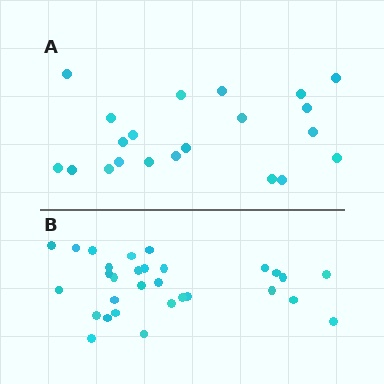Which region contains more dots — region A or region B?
Region B (the bottom region) has more dots.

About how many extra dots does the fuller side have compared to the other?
Region B has roughly 8 or so more dots than region A.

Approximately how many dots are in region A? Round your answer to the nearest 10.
About 20 dots. (The exact count is 21, which rounds to 20.)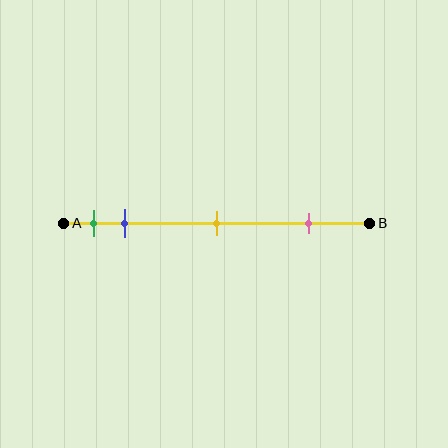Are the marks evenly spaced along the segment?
No, the marks are not evenly spaced.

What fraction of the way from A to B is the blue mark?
The blue mark is approximately 20% (0.2) of the way from A to B.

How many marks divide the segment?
There are 4 marks dividing the segment.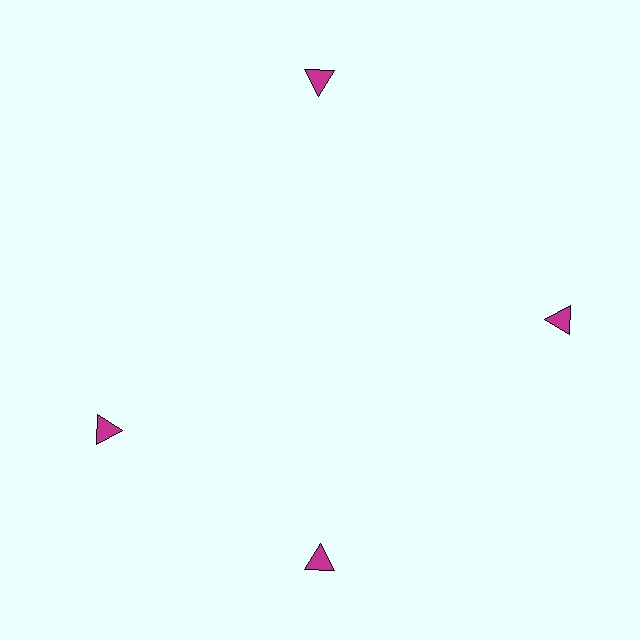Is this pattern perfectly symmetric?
No. The 4 magenta triangles are arranged in a ring, but one element near the 9 o'clock position is rotated out of alignment along the ring, breaking the 4-fold rotational symmetry.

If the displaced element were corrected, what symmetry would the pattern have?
It would have 4-fold rotational symmetry — the pattern would map onto itself every 90 degrees.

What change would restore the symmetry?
The symmetry would be restored by rotating it back into even spacing with its neighbors so that all 4 triangles sit at equal angles and equal distance from the center.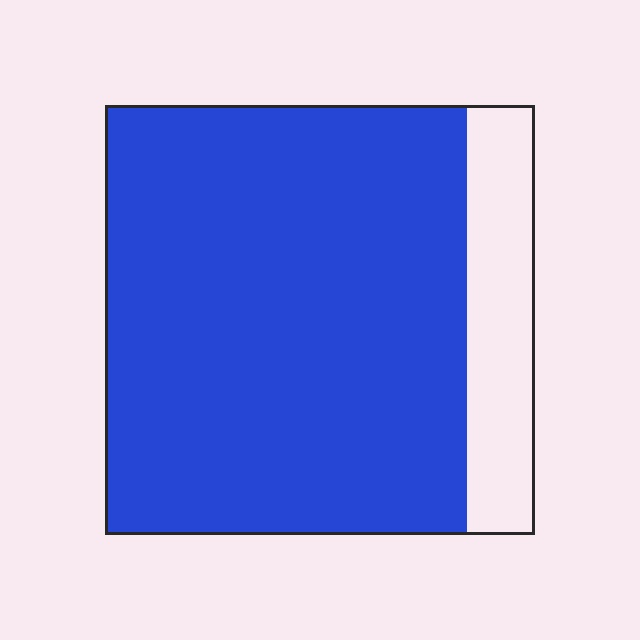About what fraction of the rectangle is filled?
About five sixths (5/6).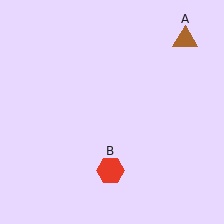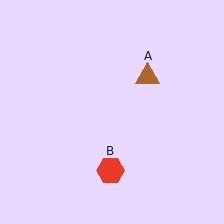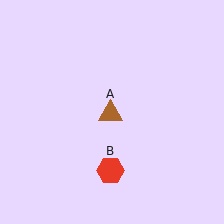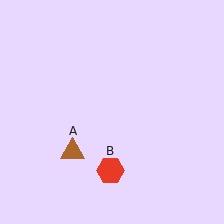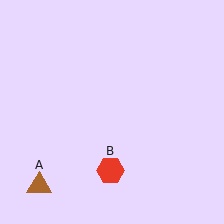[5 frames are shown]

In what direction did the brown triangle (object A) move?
The brown triangle (object A) moved down and to the left.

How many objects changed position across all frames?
1 object changed position: brown triangle (object A).